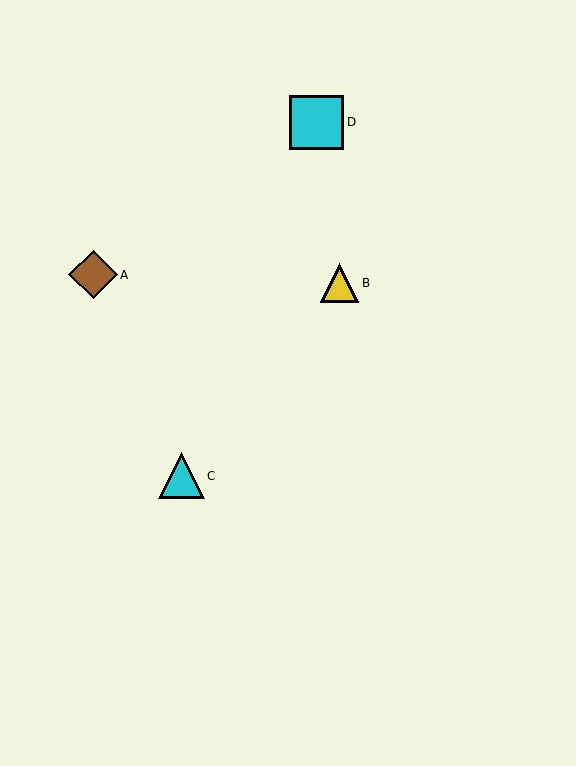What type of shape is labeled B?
Shape B is a yellow triangle.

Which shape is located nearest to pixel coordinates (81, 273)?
The brown diamond (labeled A) at (93, 275) is nearest to that location.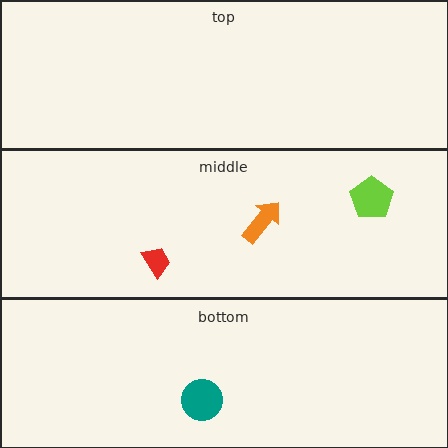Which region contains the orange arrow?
The middle region.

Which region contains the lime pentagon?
The middle region.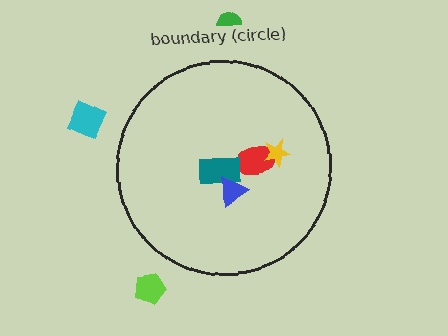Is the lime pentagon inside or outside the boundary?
Outside.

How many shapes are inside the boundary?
4 inside, 3 outside.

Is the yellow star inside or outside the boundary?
Inside.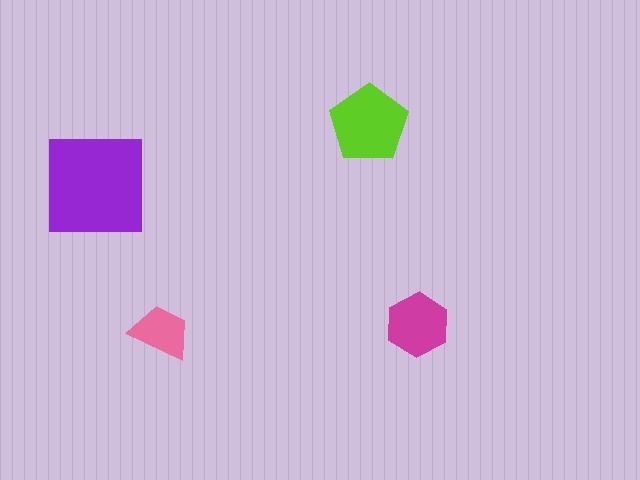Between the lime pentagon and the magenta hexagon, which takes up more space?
The lime pentagon.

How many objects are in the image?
There are 4 objects in the image.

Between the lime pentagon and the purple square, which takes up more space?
The purple square.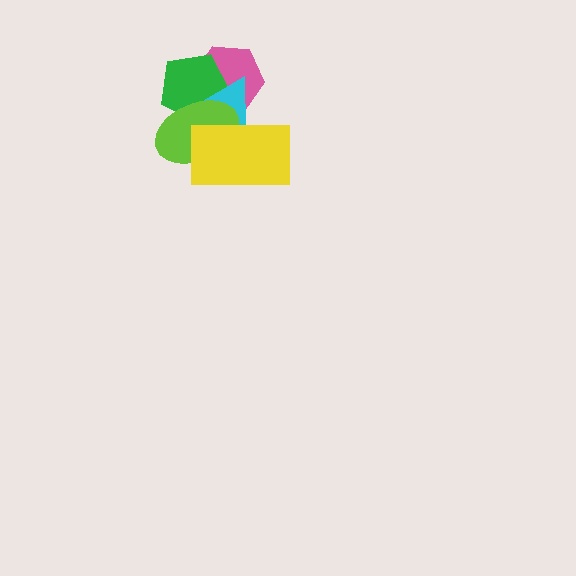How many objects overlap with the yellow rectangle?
3 objects overlap with the yellow rectangle.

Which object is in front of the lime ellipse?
The yellow rectangle is in front of the lime ellipse.